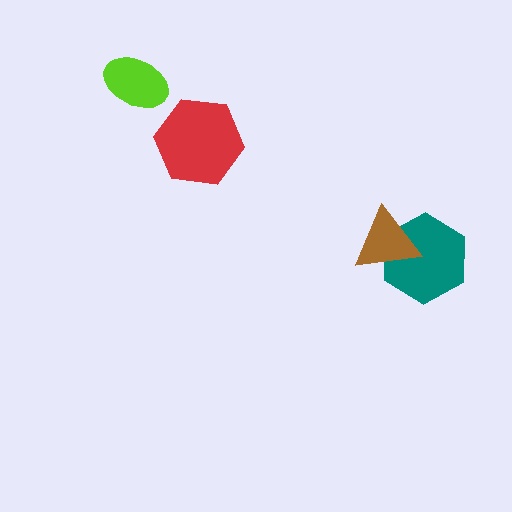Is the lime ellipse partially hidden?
No, no other shape covers it.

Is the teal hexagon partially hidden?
Yes, it is partially covered by another shape.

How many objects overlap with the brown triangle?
1 object overlaps with the brown triangle.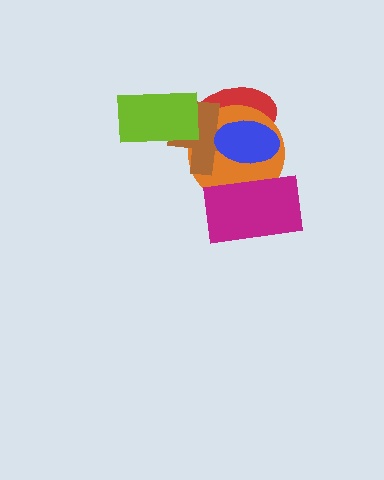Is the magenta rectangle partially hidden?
No, no other shape covers it.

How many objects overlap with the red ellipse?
3 objects overlap with the red ellipse.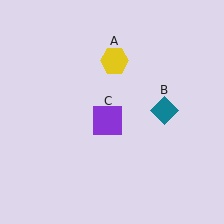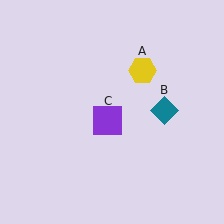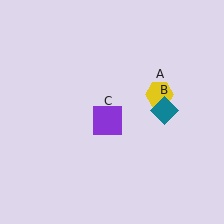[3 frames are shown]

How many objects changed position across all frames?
1 object changed position: yellow hexagon (object A).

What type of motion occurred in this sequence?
The yellow hexagon (object A) rotated clockwise around the center of the scene.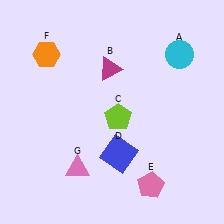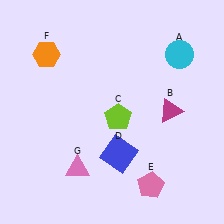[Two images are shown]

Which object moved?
The magenta triangle (B) moved right.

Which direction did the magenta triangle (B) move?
The magenta triangle (B) moved right.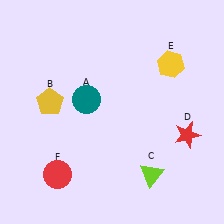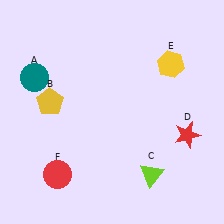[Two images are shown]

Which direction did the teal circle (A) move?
The teal circle (A) moved left.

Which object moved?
The teal circle (A) moved left.